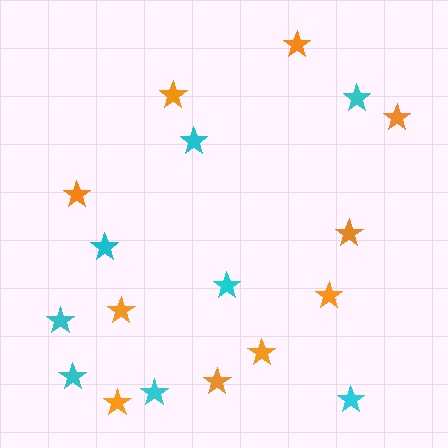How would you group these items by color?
There are 2 groups: one group of cyan stars (8) and one group of orange stars (10).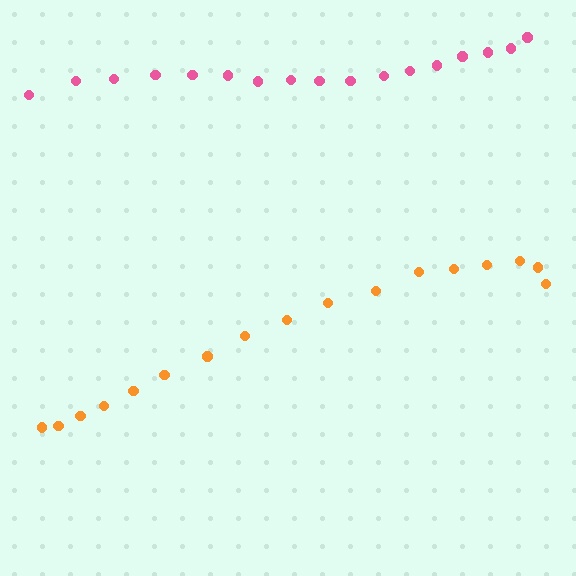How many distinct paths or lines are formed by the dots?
There are 2 distinct paths.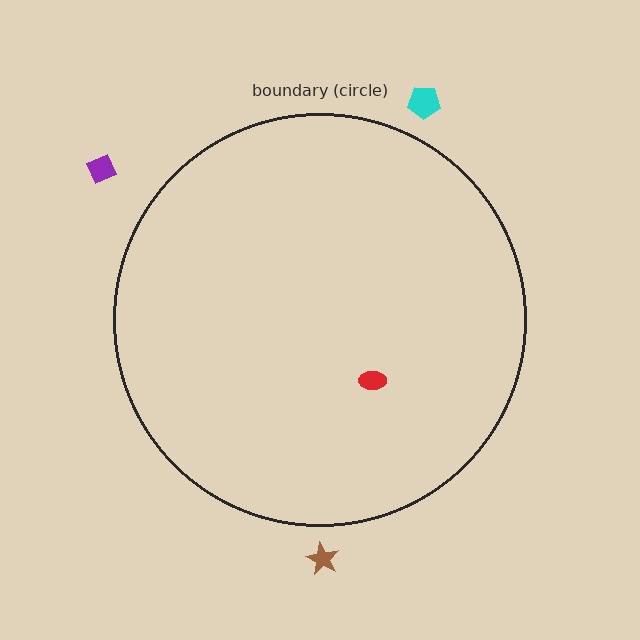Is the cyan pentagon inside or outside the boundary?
Outside.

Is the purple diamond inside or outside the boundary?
Outside.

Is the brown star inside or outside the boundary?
Outside.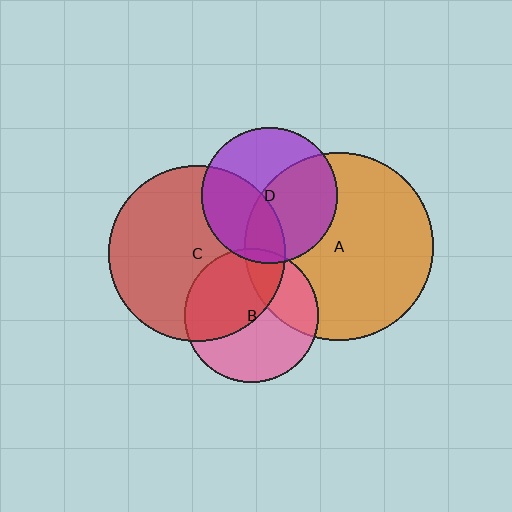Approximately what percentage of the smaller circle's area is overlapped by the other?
Approximately 40%.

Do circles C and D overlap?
Yes.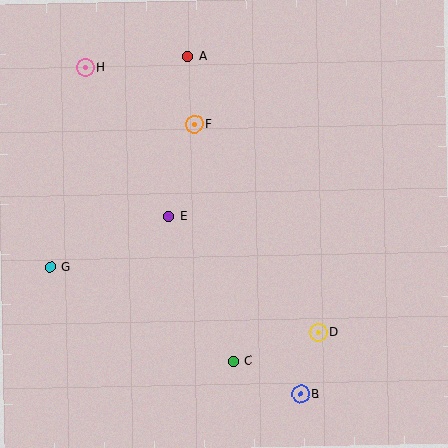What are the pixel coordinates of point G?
Point G is at (50, 267).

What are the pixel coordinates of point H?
Point H is at (85, 68).